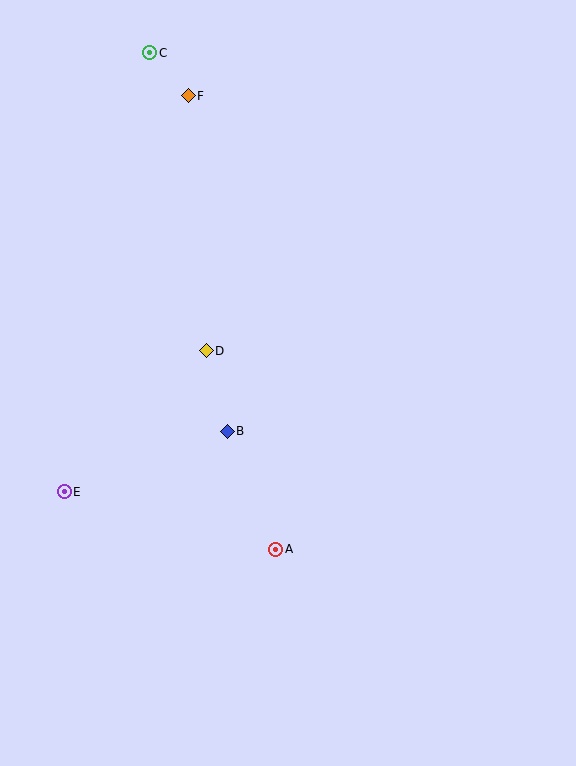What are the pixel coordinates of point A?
Point A is at (276, 549).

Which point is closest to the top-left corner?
Point C is closest to the top-left corner.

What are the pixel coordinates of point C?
Point C is at (150, 53).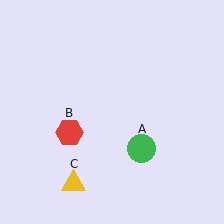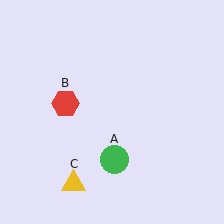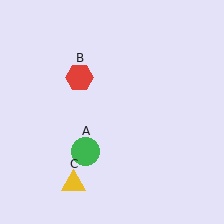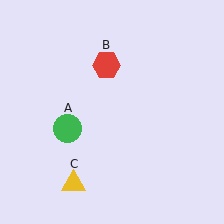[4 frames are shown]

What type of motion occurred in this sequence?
The green circle (object A), red hexagon (object B) rotated clockwise around the center of the scene.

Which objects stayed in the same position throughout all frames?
Yellow triangle (object C) remained stationary.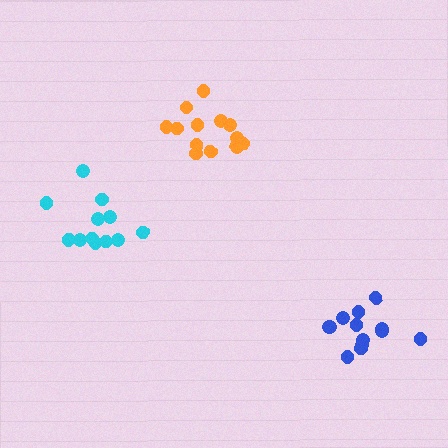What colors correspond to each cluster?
The clusters are colored: orange, cyan, blue.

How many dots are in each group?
Group 1: 14 dots, Group 2: 13 dots, Group 3: 13 dots (40 total).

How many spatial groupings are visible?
There are 3 spatial groupings.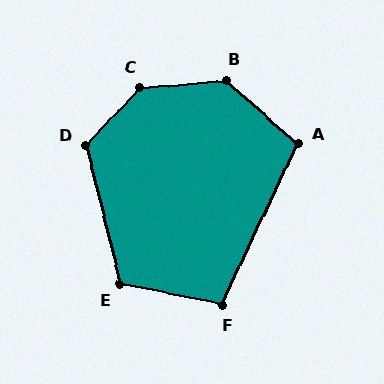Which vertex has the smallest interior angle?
F, at approximately 104 degrees.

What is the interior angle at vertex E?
Approximately 116 degrees (obtuse).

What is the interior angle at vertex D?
Approximately 122 degrees (obtuse).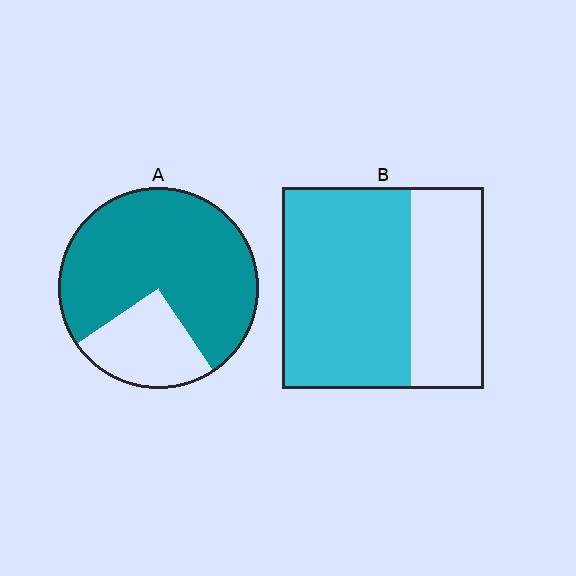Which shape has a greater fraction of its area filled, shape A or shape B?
Shape A.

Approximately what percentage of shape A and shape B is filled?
A is approximately 75% and B is approximately 65%.